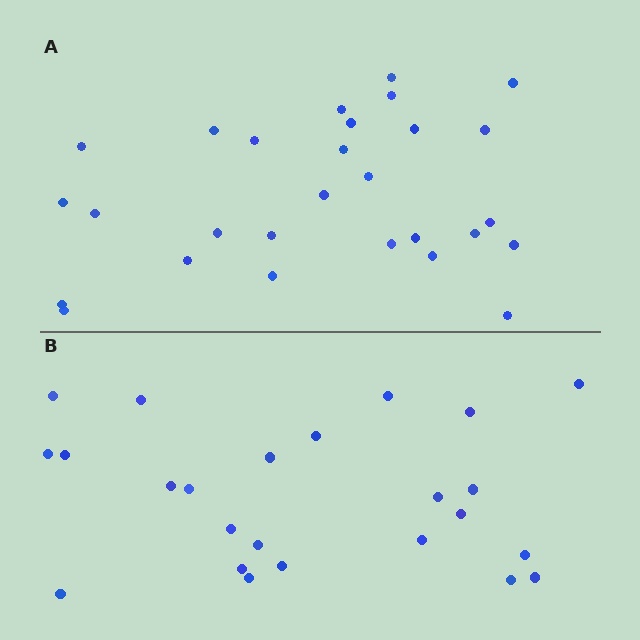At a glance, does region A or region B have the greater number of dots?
Region A (the top region) has more dots.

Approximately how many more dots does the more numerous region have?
Region A has about 4 more dots than region B.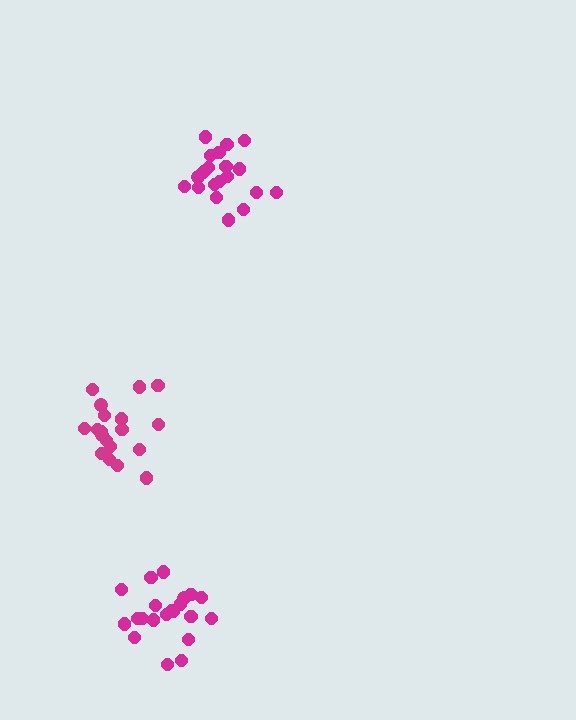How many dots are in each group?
Group 1: 20 dots, Group 2: 20 dots, Group 3: 21 dots (61 total).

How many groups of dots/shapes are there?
There are 3 groups.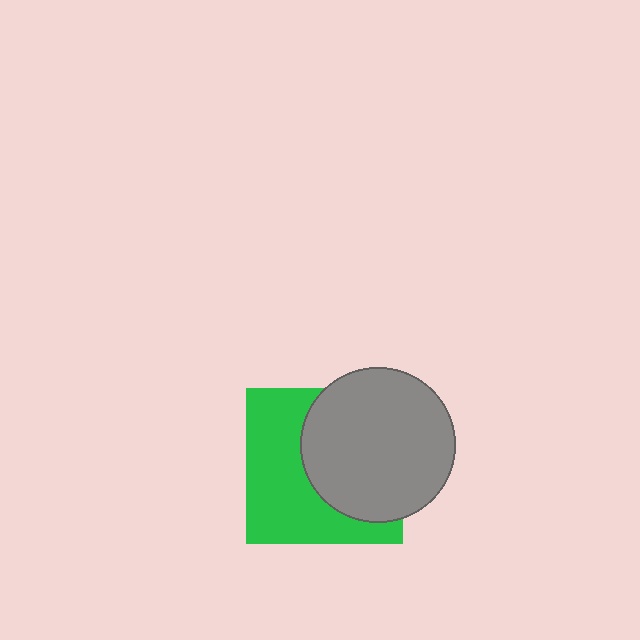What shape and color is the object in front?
The object in front is a gray circle.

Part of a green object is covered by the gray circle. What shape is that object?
It is a square.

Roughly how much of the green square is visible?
About half of it is visible (roughly 50%).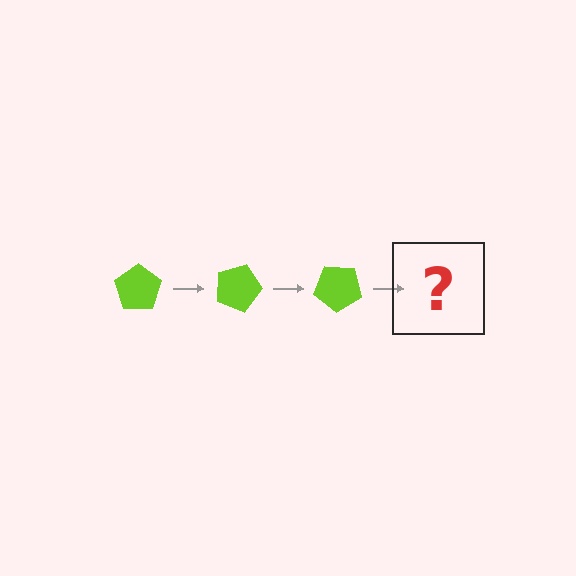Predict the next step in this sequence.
The next step is a lime pentagon rotated 60 degrees.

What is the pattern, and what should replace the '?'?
The pattern is that the pentagon rotates 20 degrees each step. The '?' should be a lime pentagon rotated 60 degrees.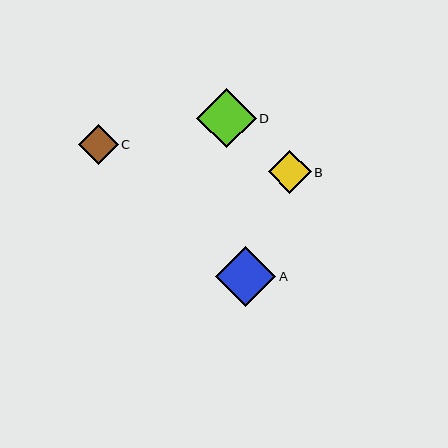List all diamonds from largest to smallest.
From largest to smallest: A, D, B, C.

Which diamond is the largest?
Diamond A is the largest with a size of approximately 60 pixels.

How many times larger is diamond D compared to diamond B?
Diamond D is approximately 1.4 times the size of diamond B.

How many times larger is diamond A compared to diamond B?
Diamond A is approximately 1.4 times the size of diamond B.